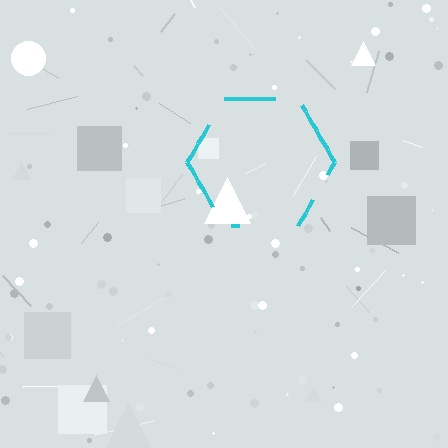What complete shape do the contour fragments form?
The contour fragments form a hexagon.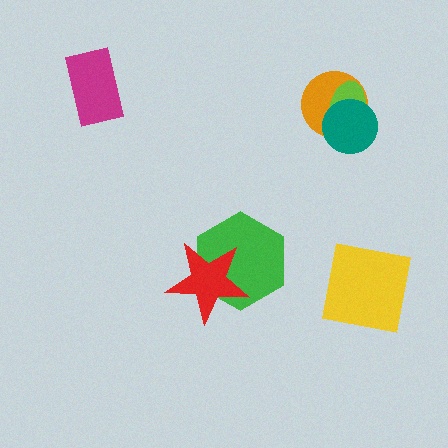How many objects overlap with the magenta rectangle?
0 objects overlap with the magenta rectangle.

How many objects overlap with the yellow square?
0 objects overlap with the yellow square.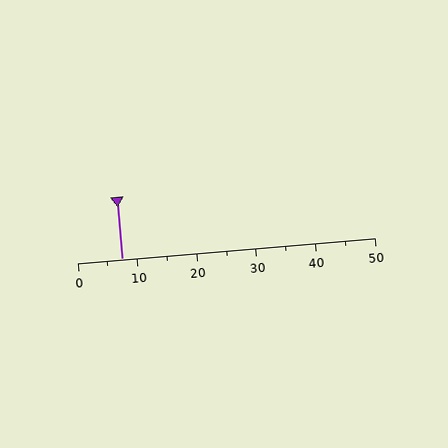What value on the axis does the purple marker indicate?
The marker indicates approximately 7.5.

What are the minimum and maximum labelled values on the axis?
The axis runs from 0 to 50.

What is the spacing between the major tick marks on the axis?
The major ticks are spaced 10 apart.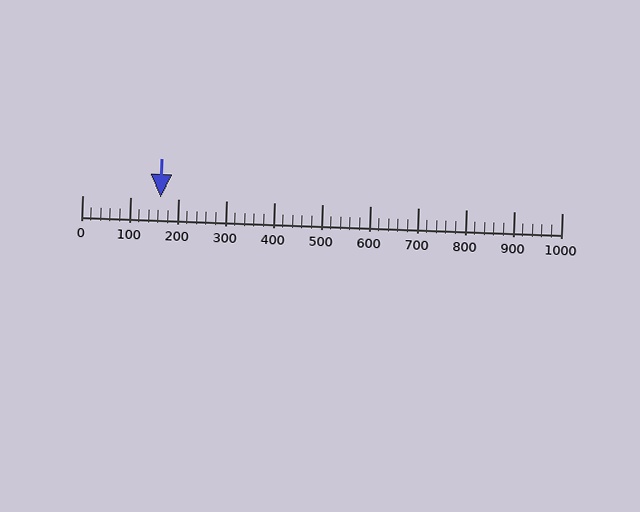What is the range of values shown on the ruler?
The ruler shows values from 0 to 1000.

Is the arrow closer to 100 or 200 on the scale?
The arrow is closer to 200.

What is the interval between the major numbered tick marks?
The major tick marks are spaced 100 units apart.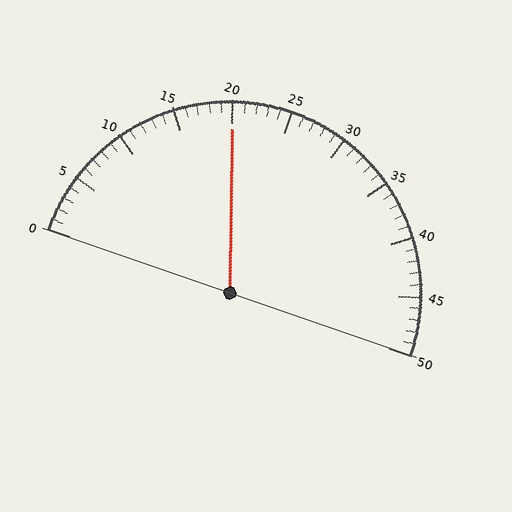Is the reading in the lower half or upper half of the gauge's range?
The reading is in the lower half of the range (0 to 50).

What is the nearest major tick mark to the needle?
The nearest major tick mark is 20.